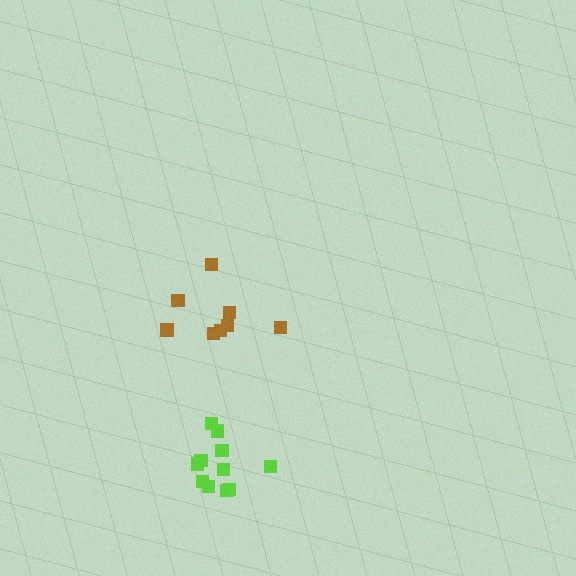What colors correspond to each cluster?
The clusters are colored: brown, lime.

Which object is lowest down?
The lime cluster is bottommost.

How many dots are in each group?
Group 1: 8 dots, Group 2: 11 dots (19 total).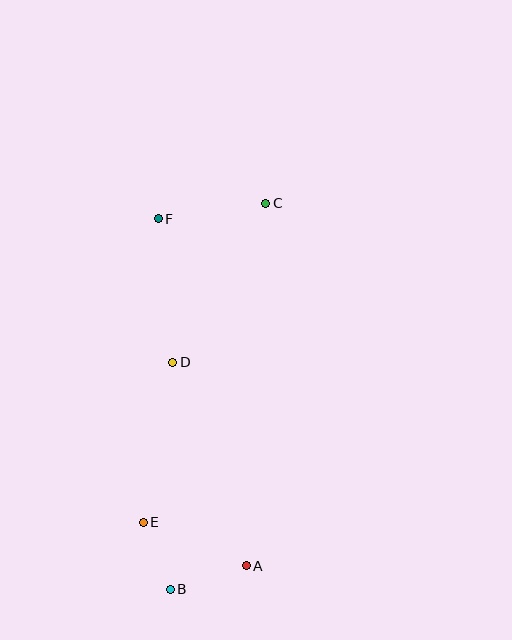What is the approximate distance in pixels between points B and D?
The distance between B and D is approximately 227 pixels.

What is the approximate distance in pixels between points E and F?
The distance between E and F is approximately 304 pixels.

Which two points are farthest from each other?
Points B and C are farthest from each other.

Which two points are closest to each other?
Points B and E are closest to each other.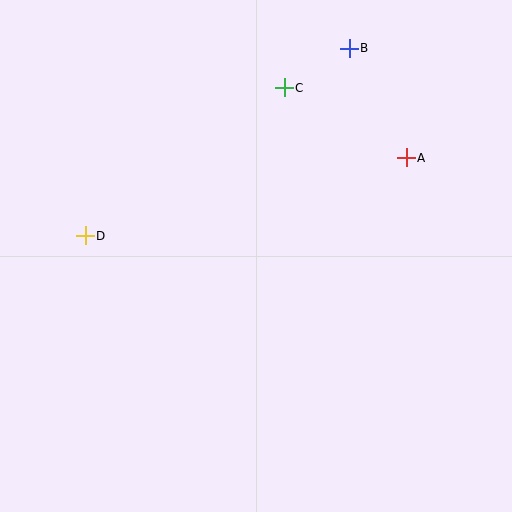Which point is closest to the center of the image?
Point C at (284, 88) is closest to the center.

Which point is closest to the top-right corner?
Point B is closest to the top-right corner.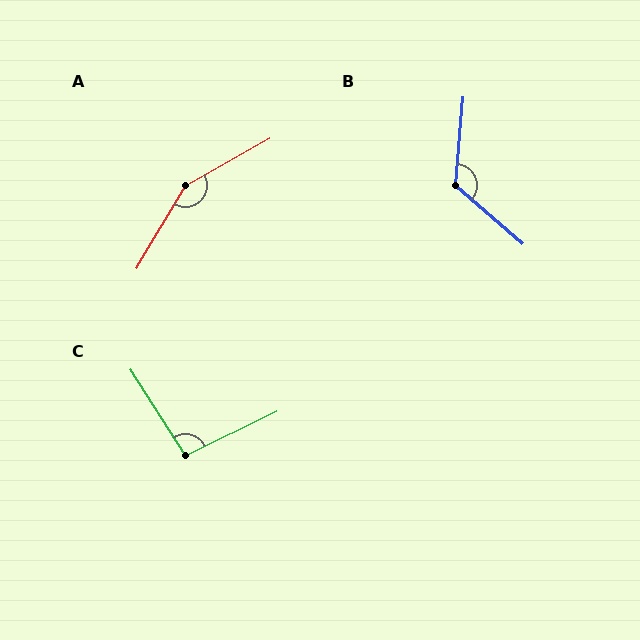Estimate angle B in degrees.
Approximately 126 degrees.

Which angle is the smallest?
C, at approximately 96 degrees.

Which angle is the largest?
A, at approximately 150 degrees.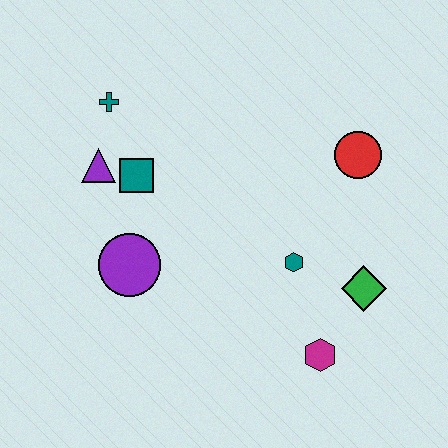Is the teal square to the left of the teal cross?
No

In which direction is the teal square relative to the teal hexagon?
The teal square is to the left of the teal hexagon.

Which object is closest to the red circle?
The teal hexagon is closest to the red circle.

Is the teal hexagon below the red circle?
Yes